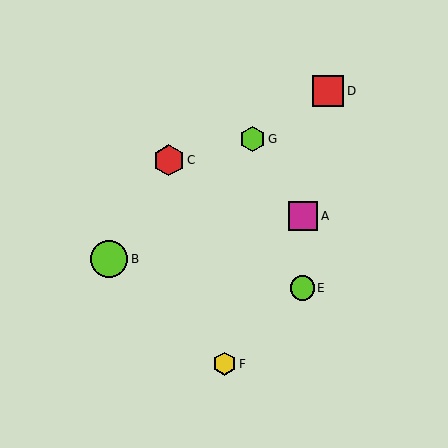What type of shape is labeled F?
Shape F is a yellow hexagon.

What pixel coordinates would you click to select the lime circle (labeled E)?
Click at (302, 288) to select the lime circle E.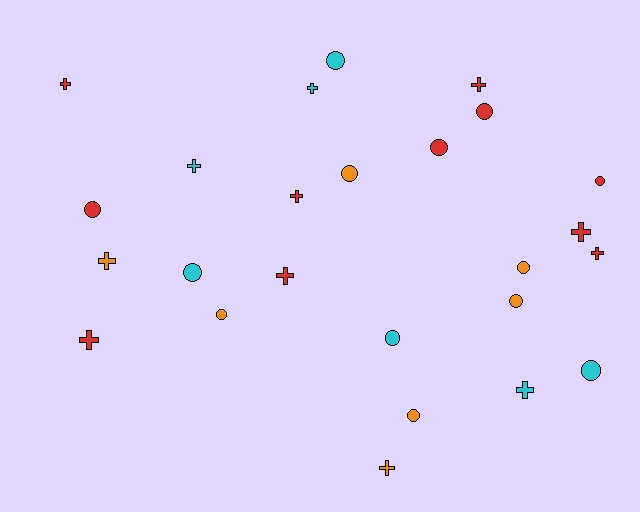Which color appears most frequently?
Red, with 11 objects.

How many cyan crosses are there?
There are 3 cyan crosses.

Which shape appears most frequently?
Circle, with 13 objects.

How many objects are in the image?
There are 25 objects.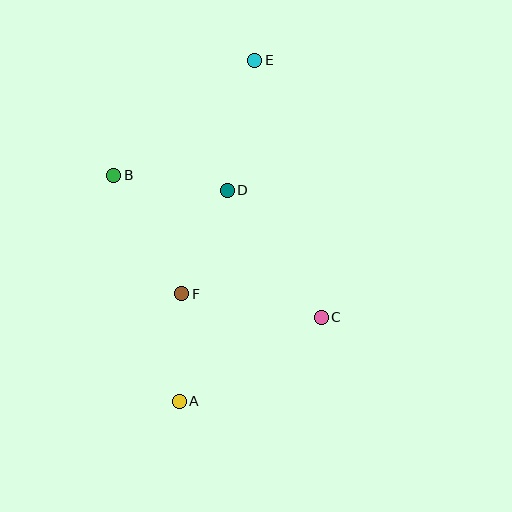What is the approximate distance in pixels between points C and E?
The distance between C and E is approximately 265 pixels.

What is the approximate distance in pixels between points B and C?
The distance between B and C is approximately 251 pixels.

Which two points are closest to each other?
Points A and F are closest to each other.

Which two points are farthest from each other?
Points A and E are farthest from each other.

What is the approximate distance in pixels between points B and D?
The distance between B and D is approximately 114 pixels.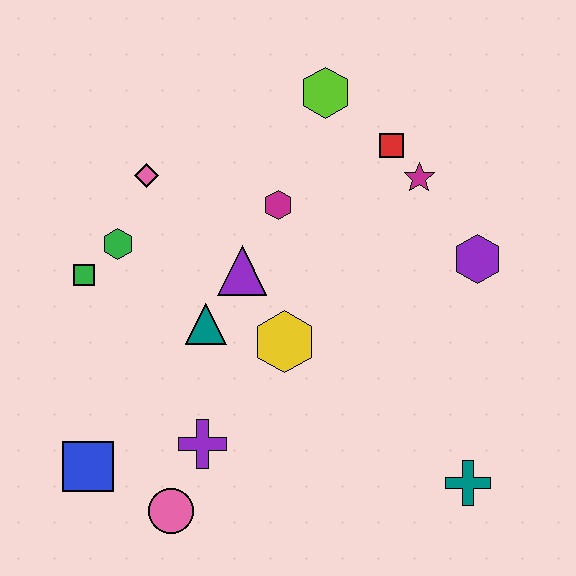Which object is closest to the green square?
The green hexagon is closest to the green square.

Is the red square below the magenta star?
No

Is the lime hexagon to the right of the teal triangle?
Yes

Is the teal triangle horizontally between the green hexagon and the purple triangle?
Yes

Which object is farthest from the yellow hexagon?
The lime hexagon is farthest from the yellow hexagon.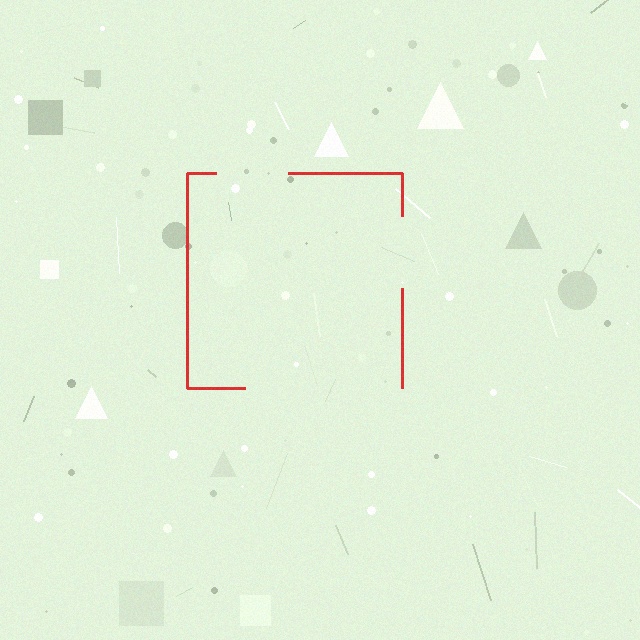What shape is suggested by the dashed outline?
The dashed outline suggests a square.